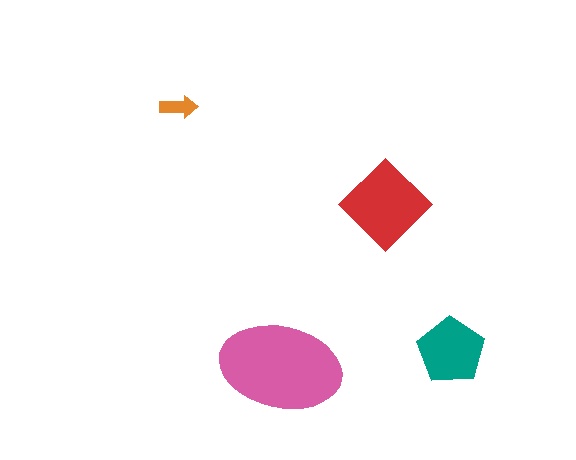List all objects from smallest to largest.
The orange arrow, the teal pentagon, the red diamond, the pink ellipse.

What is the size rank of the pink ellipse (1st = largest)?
1st.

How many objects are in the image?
There are 4 objects in the image.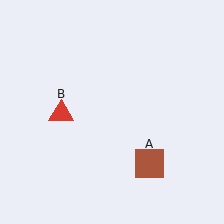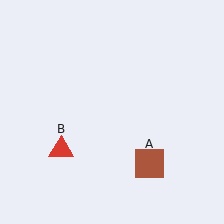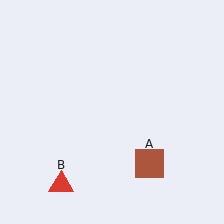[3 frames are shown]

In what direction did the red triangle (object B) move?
The red triangle (object B) moved down.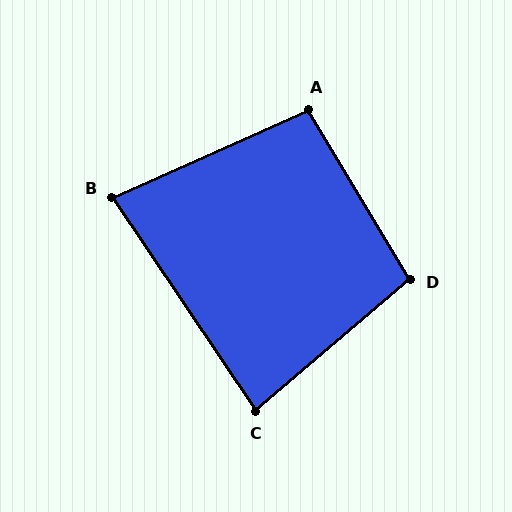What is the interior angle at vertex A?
Approximately 97 degrees (obtuse).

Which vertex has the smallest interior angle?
B, at approximately 80 degrees.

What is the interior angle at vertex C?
Approximately 83 degrees (acute).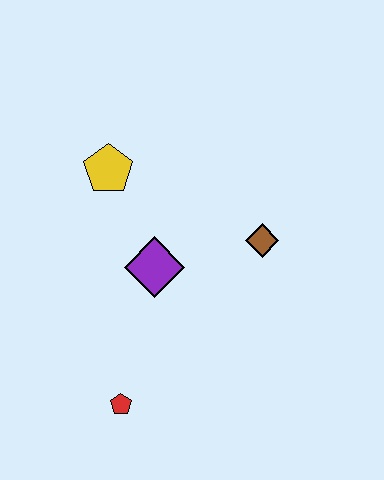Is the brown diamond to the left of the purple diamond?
No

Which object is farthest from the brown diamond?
The red pentagon is farthest from the brown diamond.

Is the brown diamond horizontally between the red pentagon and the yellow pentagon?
No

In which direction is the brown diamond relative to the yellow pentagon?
The brown diamond is to the right of the yellow pentagon.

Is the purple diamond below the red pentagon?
No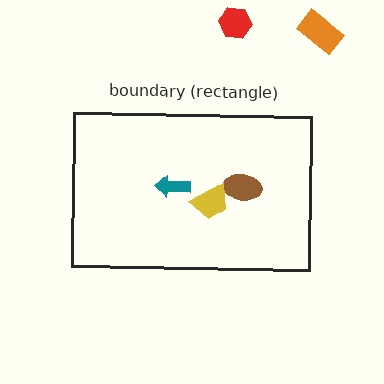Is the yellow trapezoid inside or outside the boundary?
Inside.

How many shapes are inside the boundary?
3 inside, 2 outside.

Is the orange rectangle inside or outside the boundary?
Outside.